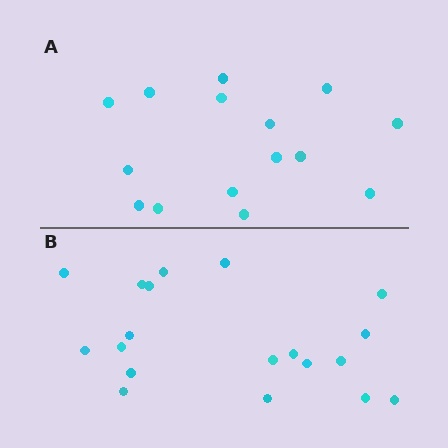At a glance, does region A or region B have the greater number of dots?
Region B (the bottom region) has more dots.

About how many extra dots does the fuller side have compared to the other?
Region B has about 4 more dots than region A.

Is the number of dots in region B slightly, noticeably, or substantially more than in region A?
Region B has noticeably more, but not dramatically so. The ratio is roughly 1.3 to 1.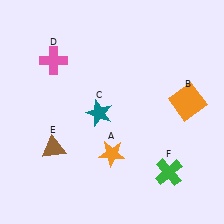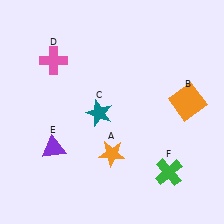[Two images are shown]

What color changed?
The triangle (E) changed from brown in Image 1 to purple in Image 2.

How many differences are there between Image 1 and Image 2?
There is 1 difference between the two images.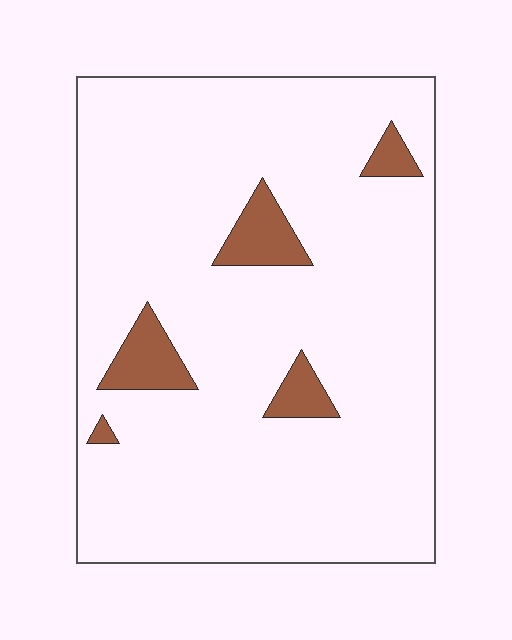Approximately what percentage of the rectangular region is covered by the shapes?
Approximately 10%.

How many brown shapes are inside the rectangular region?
5.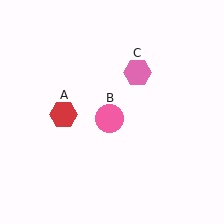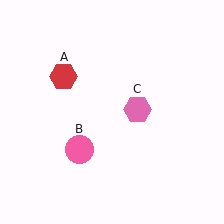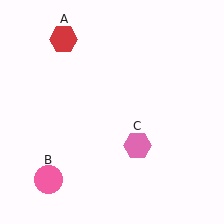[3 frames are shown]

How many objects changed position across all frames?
3 objects changed position: red hexagon (object A), pink circle (object B), pink hexagon (object C).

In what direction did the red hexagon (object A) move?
The red hexagon (object A) moved up.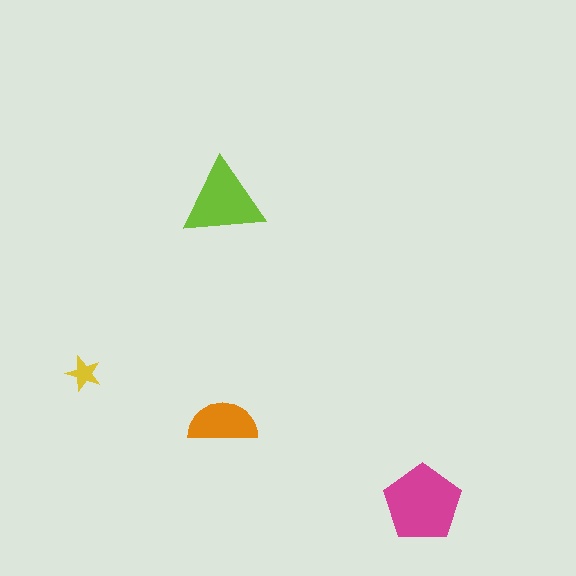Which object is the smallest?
The yellow star.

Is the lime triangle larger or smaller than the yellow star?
Larger.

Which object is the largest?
The magenta pentagon.